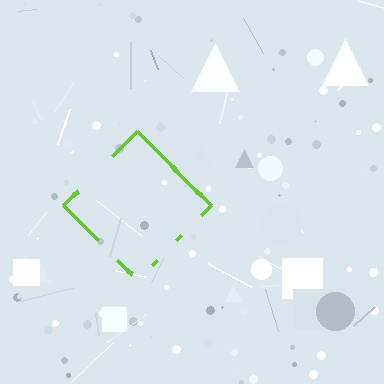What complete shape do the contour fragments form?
The contour fragments form a diamond.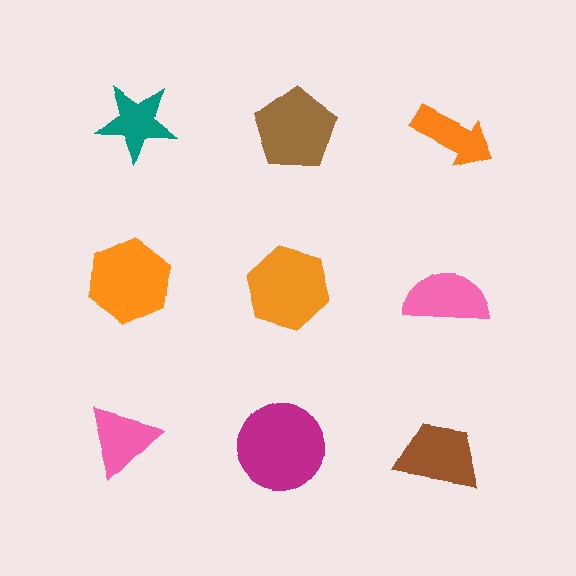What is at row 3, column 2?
A magenta circle.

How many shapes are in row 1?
3 shapes.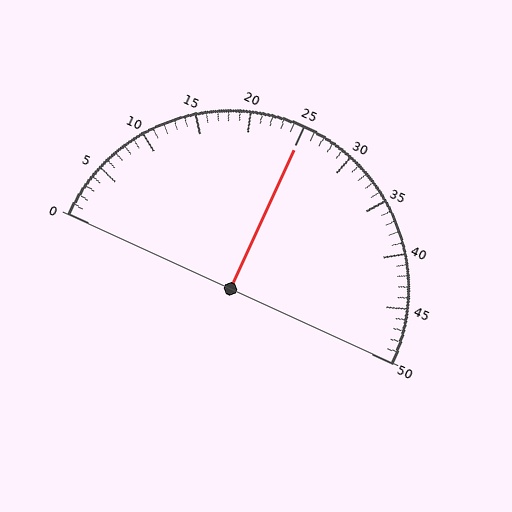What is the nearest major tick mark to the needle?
The nearest major tick mark is 25.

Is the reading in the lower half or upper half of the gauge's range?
The reading is in the upper half of the range (0 to 50).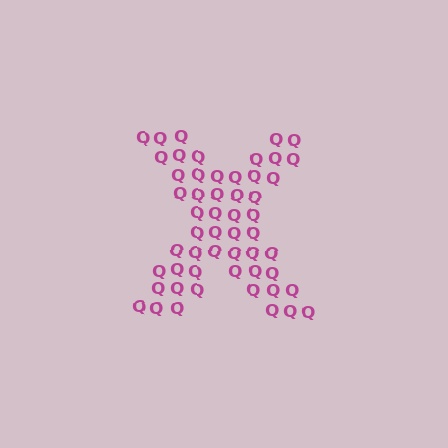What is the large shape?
The large shape is the letter X.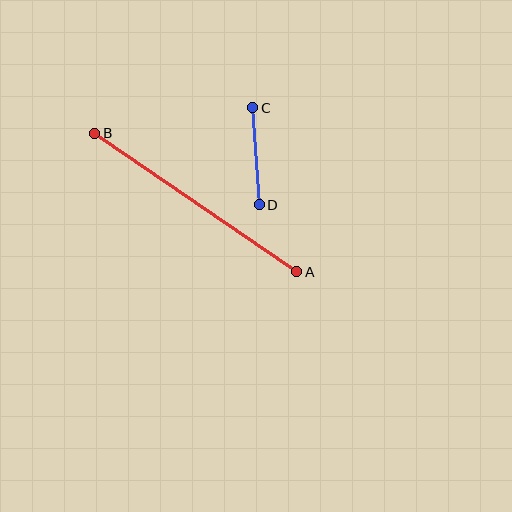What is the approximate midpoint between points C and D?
The midpoint is at approximately (256, 156) pixels.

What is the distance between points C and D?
The distance is approximately 97 pixels.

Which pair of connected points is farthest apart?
Points A and B are farthest apart.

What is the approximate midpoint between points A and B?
The midpoint is at approximately (196, 203) pixels.